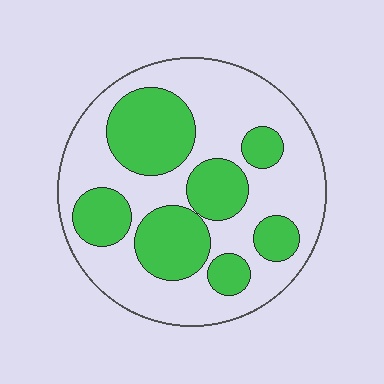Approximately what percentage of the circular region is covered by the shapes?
Approximately 40%.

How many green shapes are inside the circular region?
7.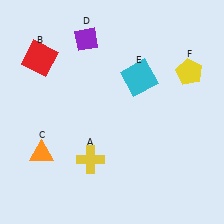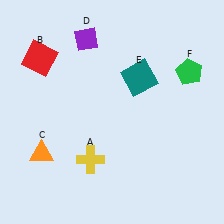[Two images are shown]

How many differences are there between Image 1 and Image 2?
There are 2 differences between the two images.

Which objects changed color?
E changed from cyan to teal. F changed from yellow to green.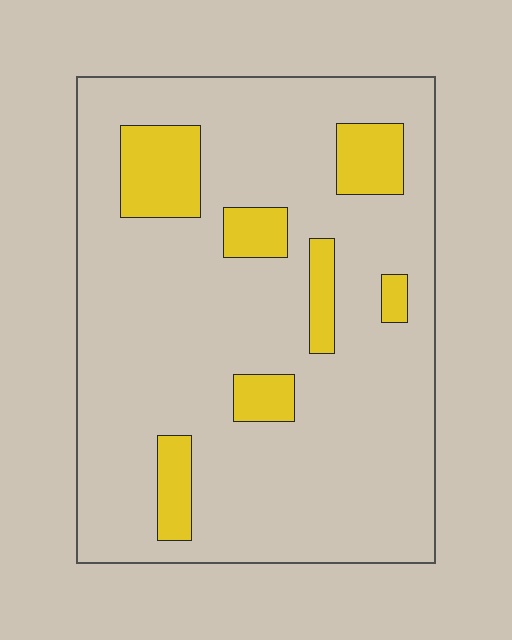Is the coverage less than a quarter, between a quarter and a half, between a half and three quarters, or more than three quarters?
Less than a quarter.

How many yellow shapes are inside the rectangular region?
7.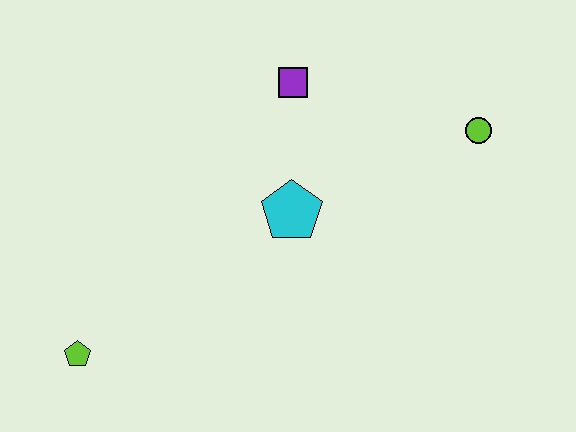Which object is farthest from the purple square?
The lime pentagon is farthest from the purple square.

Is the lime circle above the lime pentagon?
Yes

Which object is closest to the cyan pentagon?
The purple square is closest to the cyan pentagon.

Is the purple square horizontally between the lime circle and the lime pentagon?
Yes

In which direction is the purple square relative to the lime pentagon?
The purple square is above the lime pentagon.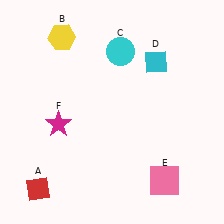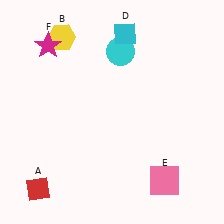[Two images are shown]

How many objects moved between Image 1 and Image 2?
2 objects moved between the two images.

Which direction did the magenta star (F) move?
The magenta star (F) moved up.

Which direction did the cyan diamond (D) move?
The cyan diamond (D) moved left.